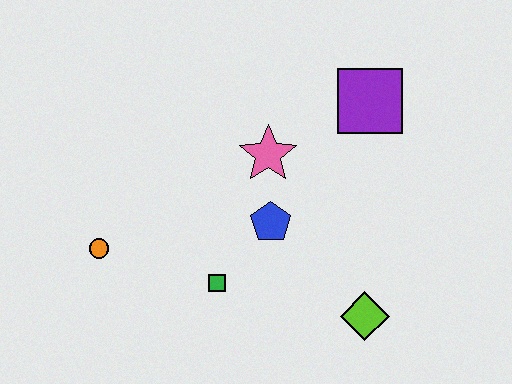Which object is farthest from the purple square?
The orange circle is farthest from the purple square.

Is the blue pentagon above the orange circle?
Yes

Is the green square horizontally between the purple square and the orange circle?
Yes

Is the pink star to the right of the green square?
Yes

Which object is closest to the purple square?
The pink star is closest to the purple square.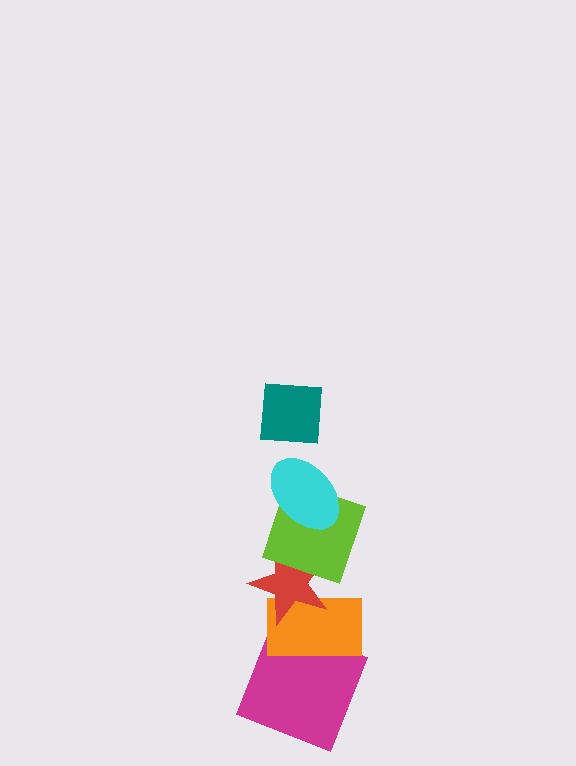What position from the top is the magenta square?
The magenta square is 6th from the top.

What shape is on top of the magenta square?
The orange rectangle is on top of the magenta square.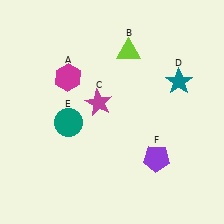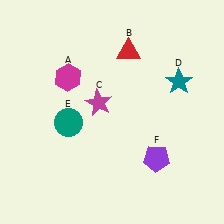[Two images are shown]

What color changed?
The triangle (B) changed from lime in Image 1 to red in Image 2.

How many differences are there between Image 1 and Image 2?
There is 1 difference between the two images.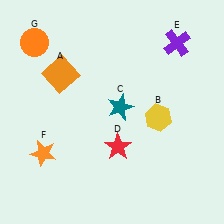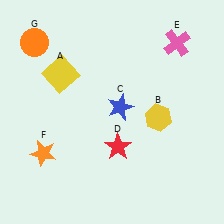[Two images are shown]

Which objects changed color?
A changed from orange to yellow. C changed from teal to blue. E changed from purple to pink.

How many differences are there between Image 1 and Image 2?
There are 3 differences between the two images.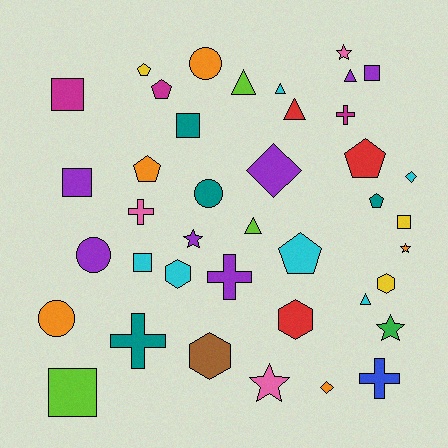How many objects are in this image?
There are 40 objects.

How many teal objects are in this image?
There are 4 teal objects.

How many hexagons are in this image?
There are 4 hexagons.